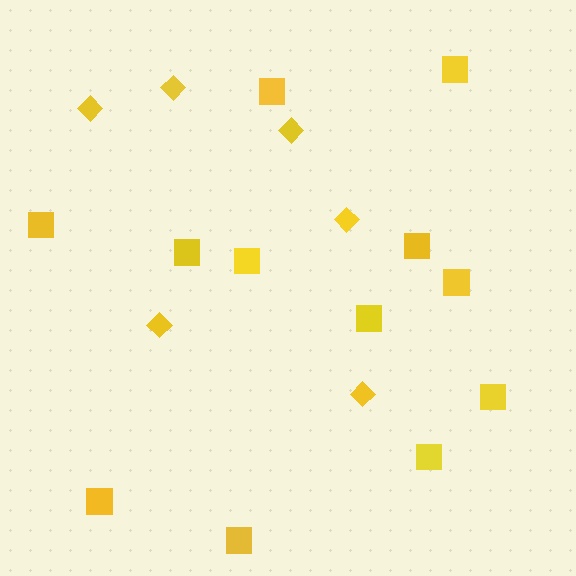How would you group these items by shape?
There are 2 groups: one group of diamonds (6) and one group of squares (12).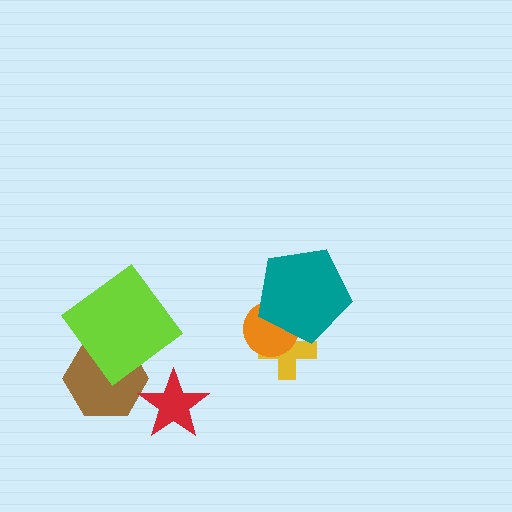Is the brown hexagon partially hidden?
Yes, it is partially covered by another shape.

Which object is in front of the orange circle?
The teal pentagon is in front of the orange circle.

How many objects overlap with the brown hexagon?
1 object overlaps with the brown hexagon.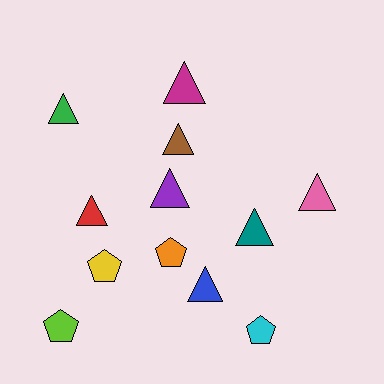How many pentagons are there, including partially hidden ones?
There are 4 pentagons.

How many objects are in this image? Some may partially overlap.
There are 12 objects.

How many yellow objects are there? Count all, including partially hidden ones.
There is 1 yellow object.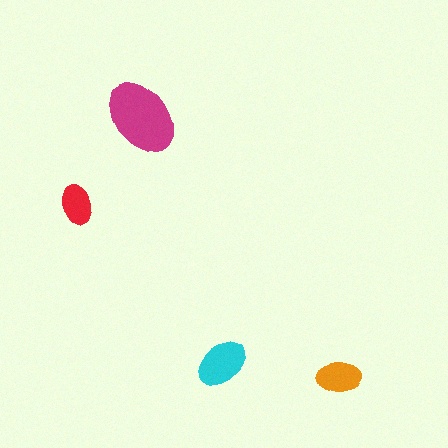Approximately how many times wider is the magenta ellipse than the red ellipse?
About 2 times wider.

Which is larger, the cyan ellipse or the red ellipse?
The cyan one.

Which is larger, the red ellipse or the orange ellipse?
The orange one.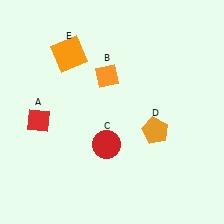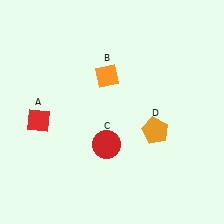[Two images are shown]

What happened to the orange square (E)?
The orange square (E) was removed in Image 2. It was in the top-left area of Image 1.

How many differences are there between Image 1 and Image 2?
There is 1 difference between the two images.